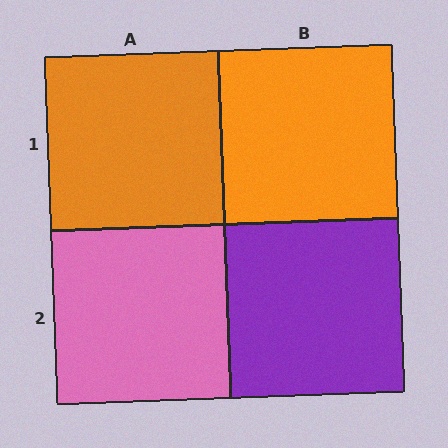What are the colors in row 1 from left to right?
Orange, orange.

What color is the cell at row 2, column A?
Pink.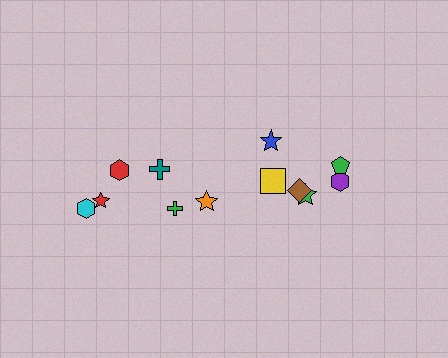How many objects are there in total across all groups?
There are 13 objects.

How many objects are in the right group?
There are 8 objects.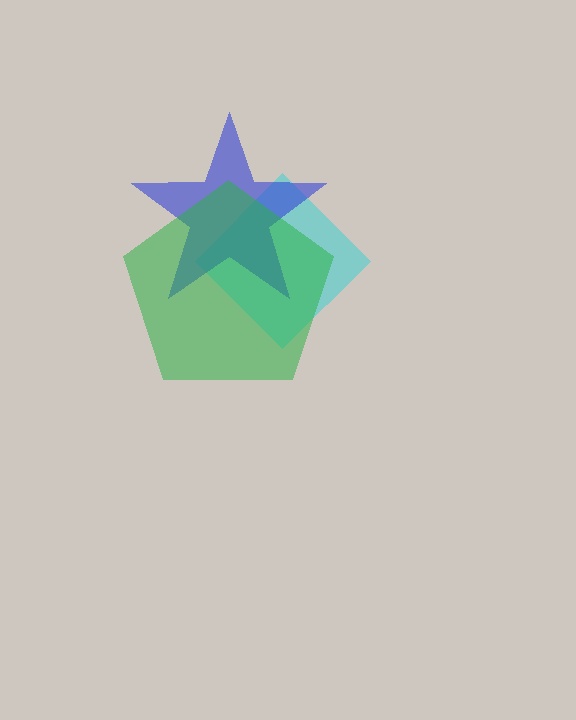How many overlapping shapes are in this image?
There are 3 overlapping shapes in the image.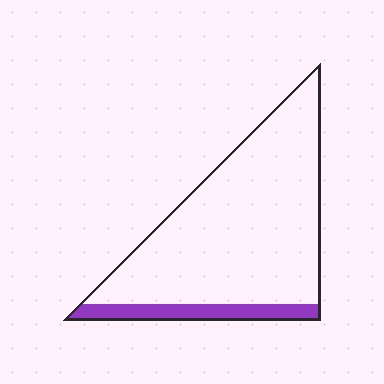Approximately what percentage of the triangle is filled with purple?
Approximately 15%.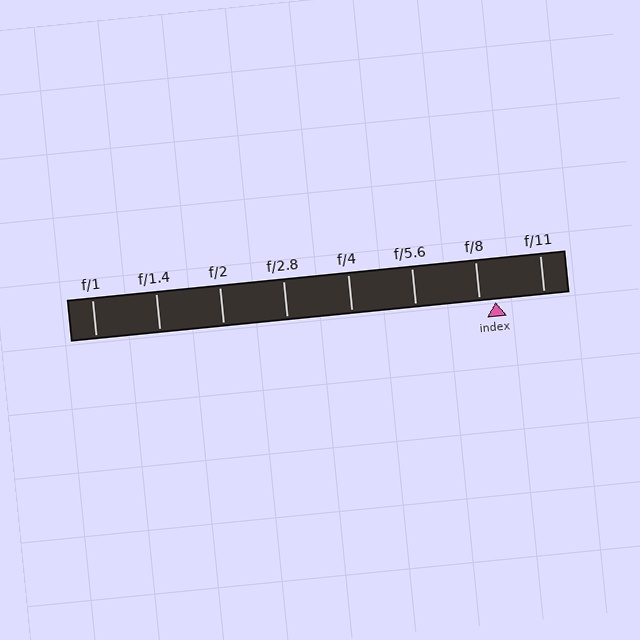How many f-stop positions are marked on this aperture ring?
There are 8 f-stop positions marked.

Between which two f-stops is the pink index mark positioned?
The index mark is between f/8 and f/11.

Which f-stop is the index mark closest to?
The index mark is closest to f/8.